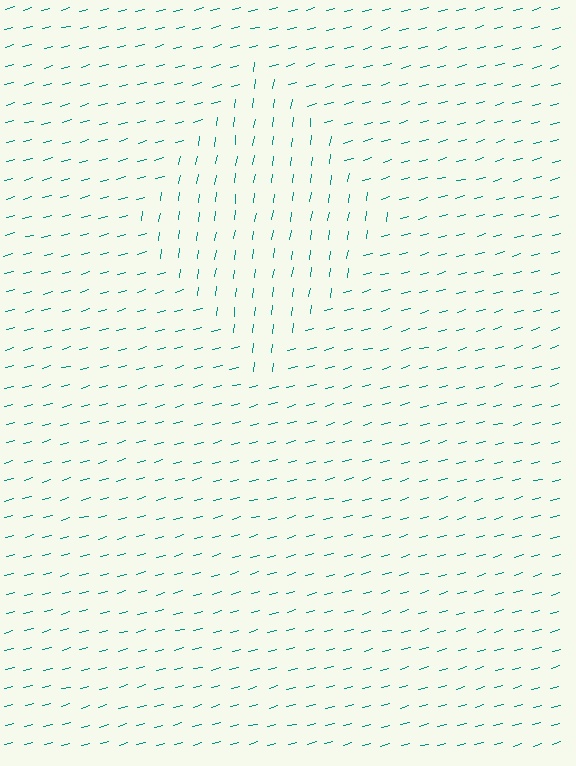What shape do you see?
I see a diamond.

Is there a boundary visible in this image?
Yes, there is a texture boundary formed by a change in line orientation.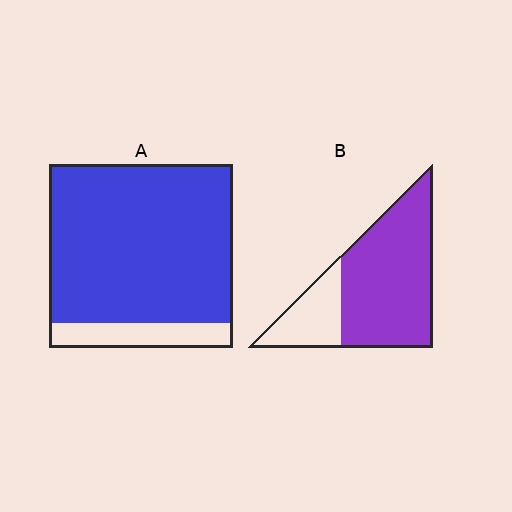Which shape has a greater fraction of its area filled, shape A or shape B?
Shape A.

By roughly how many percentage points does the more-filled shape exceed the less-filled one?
By roughly 10 percentage points (A over B).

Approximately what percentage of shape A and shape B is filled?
A is approximately 85% and B is approximately 75%.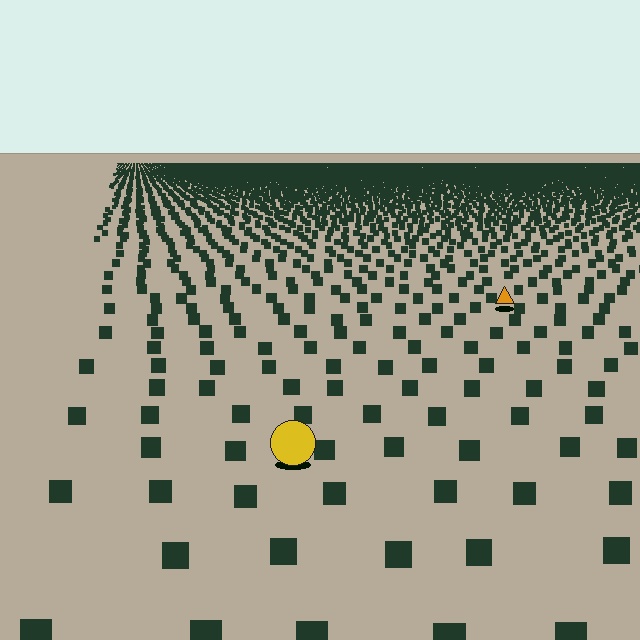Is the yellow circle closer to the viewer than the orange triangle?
Yes. The yellow circle is closer — you can tell from the texture gradient: the ground texture is coarser near it.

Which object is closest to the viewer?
The yellow circle is closest. The texture marks near it are larger and more spread out.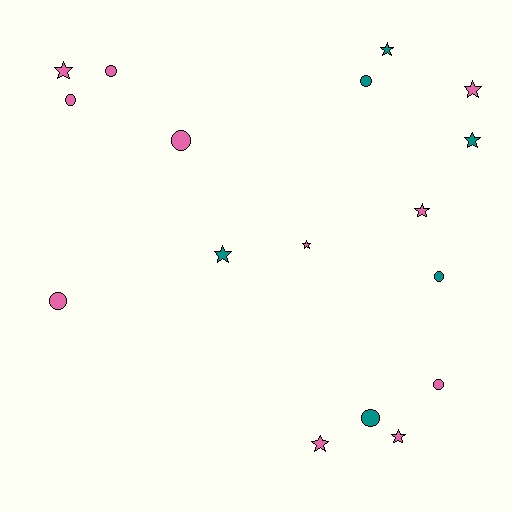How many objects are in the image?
There are 17 objects.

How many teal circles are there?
There are 3 teal circles.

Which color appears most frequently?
Pink, with 11 objects.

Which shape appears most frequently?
Star, with 9 objects.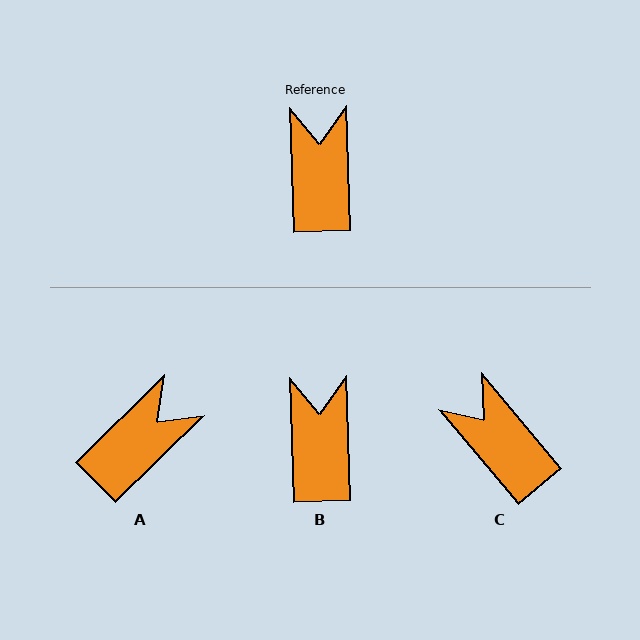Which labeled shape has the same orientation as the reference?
B.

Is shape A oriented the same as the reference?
No, it is off by about 47 degrees.